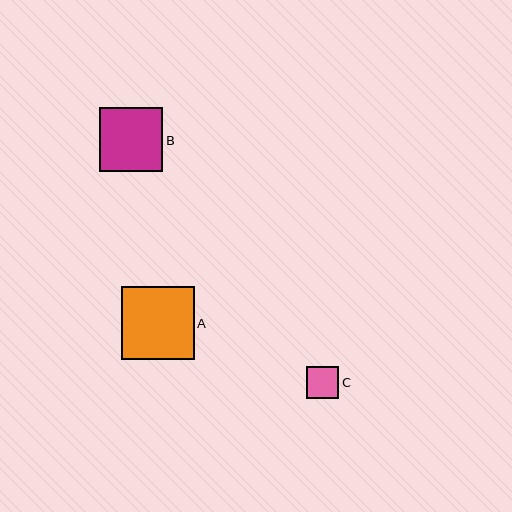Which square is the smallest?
Square C is the smallest with a size of approximately 33 pixels.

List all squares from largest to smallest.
From largest to smallest: A, B, C.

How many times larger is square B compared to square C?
Square B is approximately 1.9 times the size of square C.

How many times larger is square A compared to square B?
Square A is approximately 1.1 times the size of square B.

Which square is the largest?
Square A is the largest with a size of approximately 73 pixels.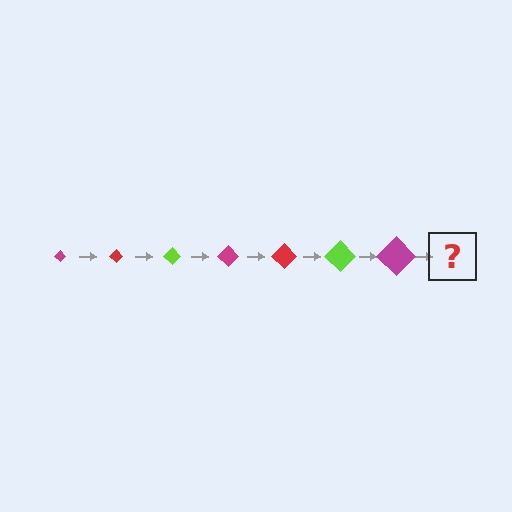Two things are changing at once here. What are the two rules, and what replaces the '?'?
The two rules are that the diamond grows larger each step and the color cycles through magenta, red, and lime. The '?' should be a red diamond, larger than the previous one.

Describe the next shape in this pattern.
It should be a red diamond, larger than the previous one.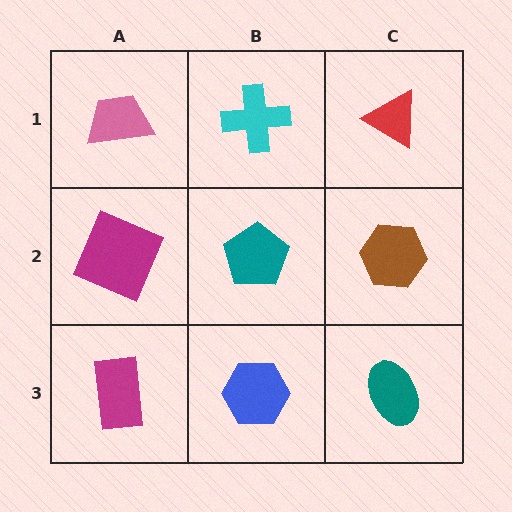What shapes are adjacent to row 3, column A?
A magenta square (row 2, column A), a blue hexagon (row 3, column B).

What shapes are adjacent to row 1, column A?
A magenta square (row 2, column A), a cyan cross (row 1, column B).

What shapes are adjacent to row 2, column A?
A pink trapezoid (row 1, column A), a magenta rectangle (row 3, column A), a teal pentagon (row 2, column B).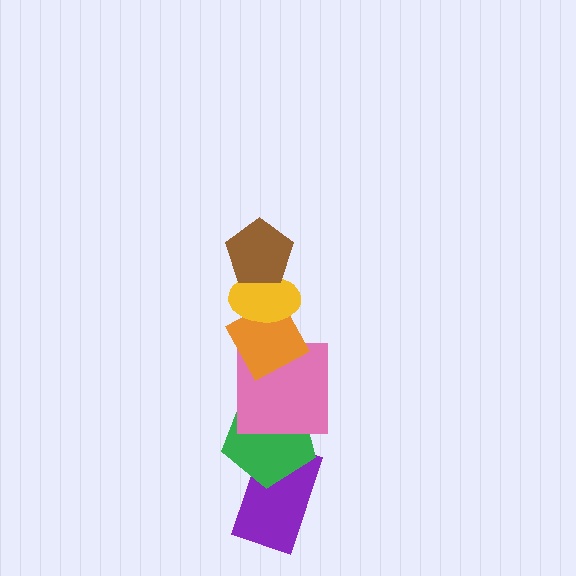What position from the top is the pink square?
The pink square is 4th from the top.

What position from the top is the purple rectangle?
The purple rectangle is 6th from the top.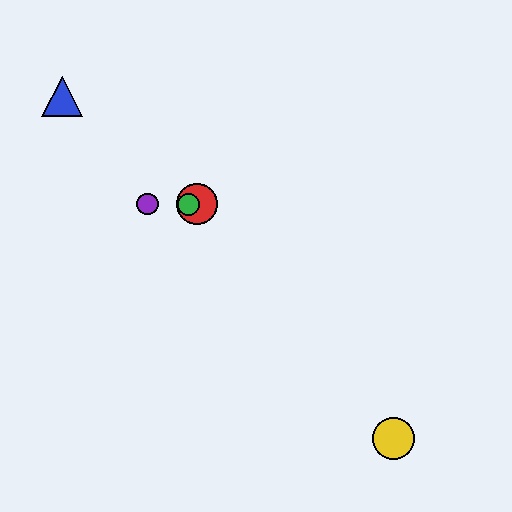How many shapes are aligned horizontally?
3 shapes (the red circle, the green circle, the purple circle) are aligned horizontally.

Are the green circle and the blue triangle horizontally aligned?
No, the green circle is at y≈204 and the blue triangle is at y≈96.